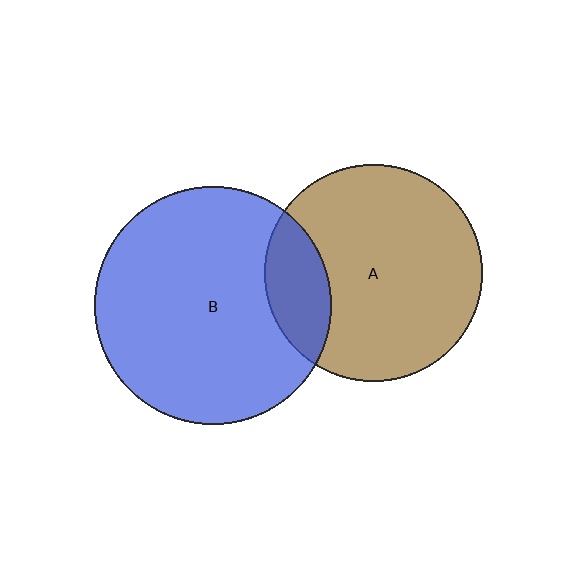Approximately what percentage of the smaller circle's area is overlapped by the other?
Approximately 20%.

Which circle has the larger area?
Circle B (blue).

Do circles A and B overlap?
Yes.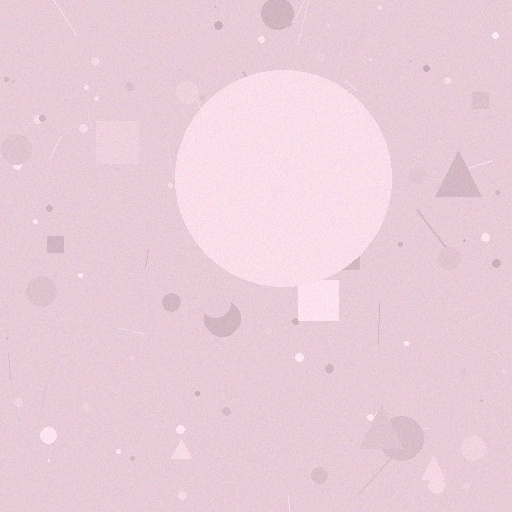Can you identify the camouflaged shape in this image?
The camouflaged shape is a circle.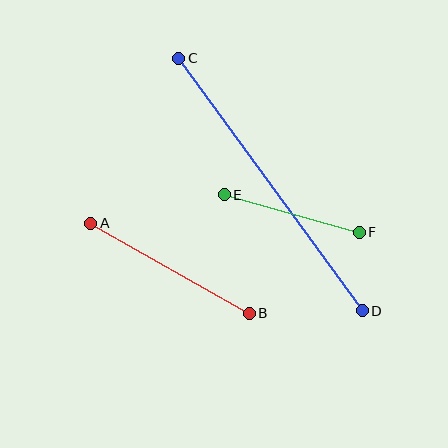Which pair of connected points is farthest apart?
Points C and D are farthest apart.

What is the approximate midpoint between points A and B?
The midpoint is at approximately (170, 268) pixels.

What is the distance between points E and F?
The distance is approximately 140 pixels.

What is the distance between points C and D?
The distance is approximately 312 pixels.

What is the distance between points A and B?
The distance is approximately 182 pixels.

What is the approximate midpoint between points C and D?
The midpoint is at approximately (270, 185) pixels.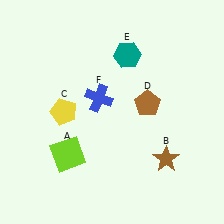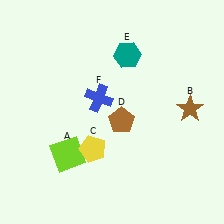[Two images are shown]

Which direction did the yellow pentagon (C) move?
The yellow pentagon (C) moved down.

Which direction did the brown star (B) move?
The brown star (B) moved up.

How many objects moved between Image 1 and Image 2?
3 objects moved between the two images.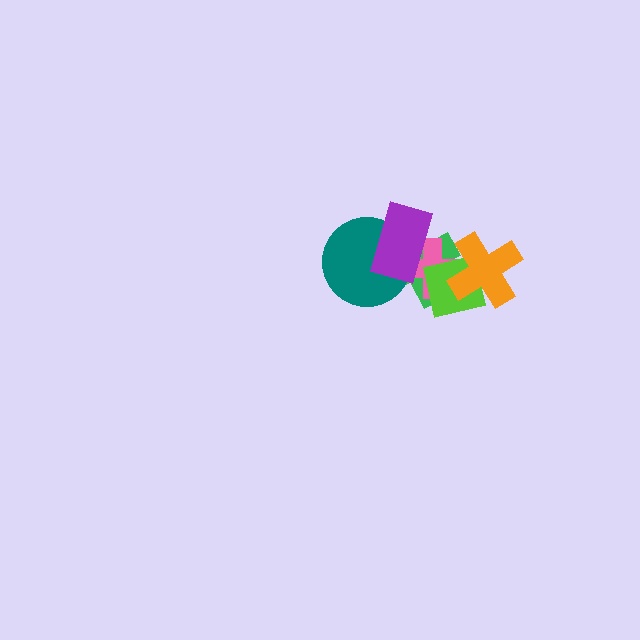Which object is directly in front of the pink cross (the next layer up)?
The lime square is directly in front of the pink cross.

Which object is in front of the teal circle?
The purple rectangle is in front of the teal circle.